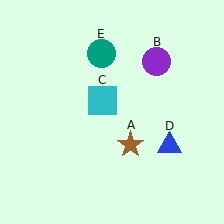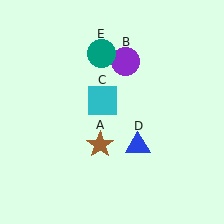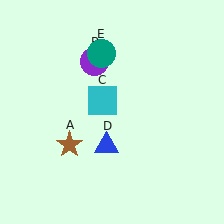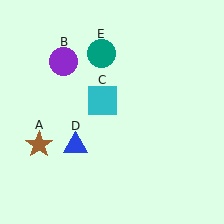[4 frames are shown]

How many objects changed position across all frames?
3 objects changed position: brown star (object A), purple circle (object B), blue triangle (object D).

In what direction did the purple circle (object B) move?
The purple circle (object B) moved left.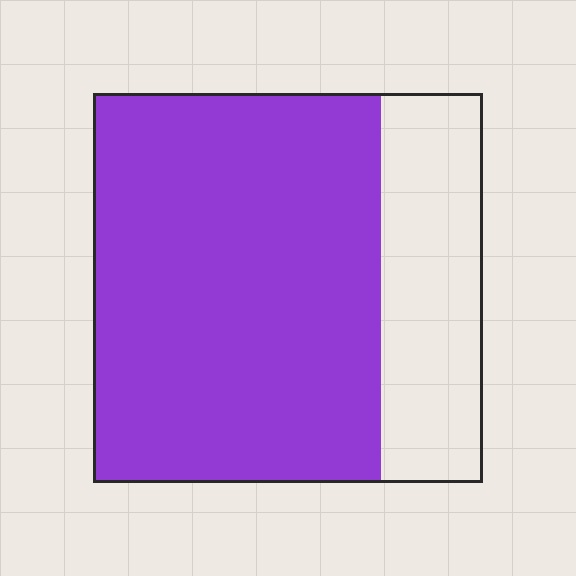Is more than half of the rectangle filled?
Yes.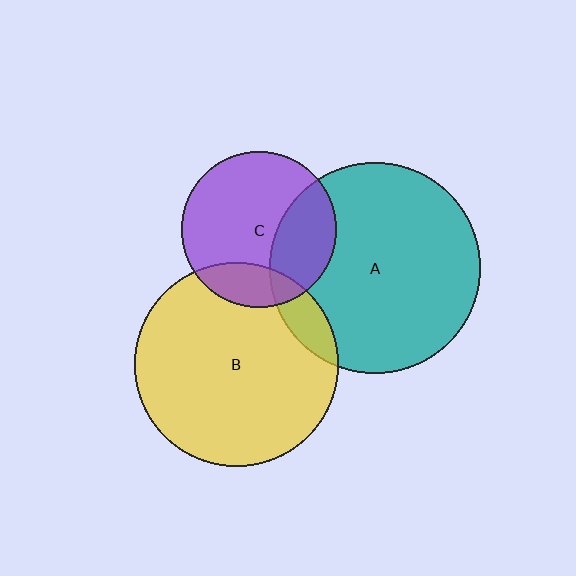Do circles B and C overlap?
Yes.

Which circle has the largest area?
Circle A (teal).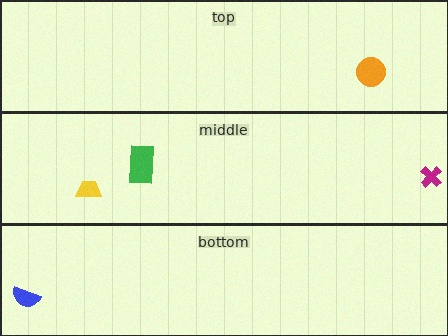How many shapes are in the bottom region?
1.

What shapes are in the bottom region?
The blue semicircle.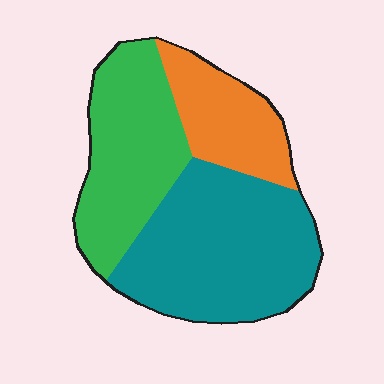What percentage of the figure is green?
Green covers about 35% of the figure.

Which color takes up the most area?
Teal, at roughly 45%.